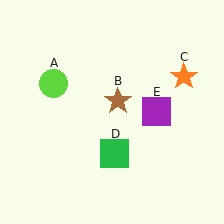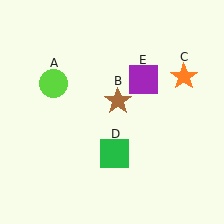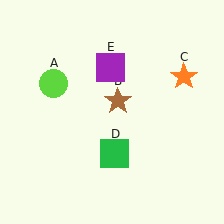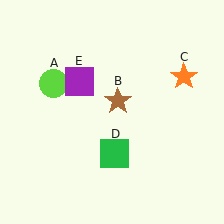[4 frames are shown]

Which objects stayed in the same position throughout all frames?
Lime circle (object A) and brown star (object B) and orange star (object C) and green square (object D) remained stationary.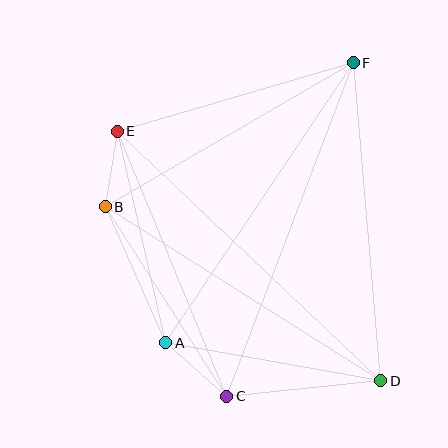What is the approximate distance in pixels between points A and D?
The distance between A and D is approximately 218 pixels.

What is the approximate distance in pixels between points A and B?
The distance between A and B is approximately 149 pixels.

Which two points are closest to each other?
Points B and E are closest to each other.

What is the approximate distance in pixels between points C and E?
The distance between C and E is approximately 287 pixels.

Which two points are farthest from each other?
Points D and E are farthest from each other.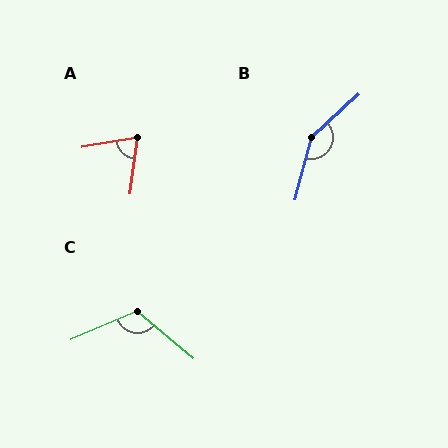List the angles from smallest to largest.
A (73°), C (116°), B (147°).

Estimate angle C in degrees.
Approximately 116 degrees.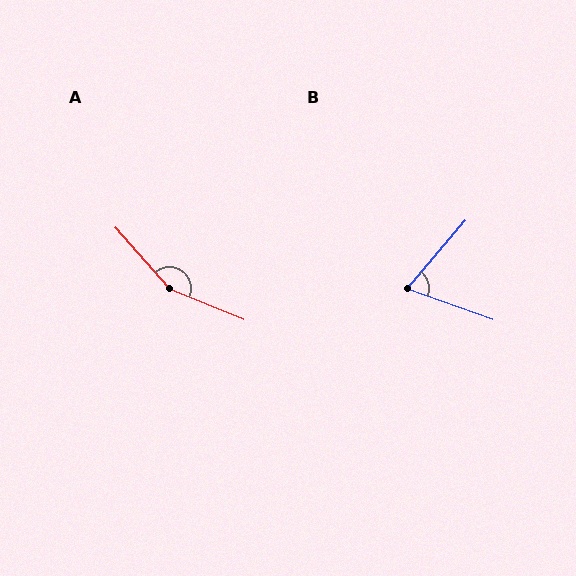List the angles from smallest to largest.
B (69°), A (154°).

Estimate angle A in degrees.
Approximately 154 degrees.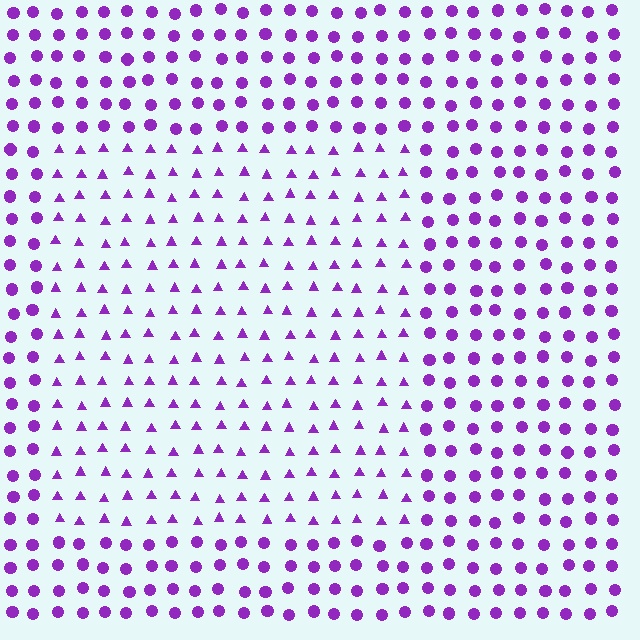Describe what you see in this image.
The image is filled with small purple elements arranged in a uniform grid. A rectangle-shaped region contains triangles, while the surrounding area contains circles. The boundary is defined purely by the change in element shape.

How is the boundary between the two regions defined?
The boundary is defined by a change in element shape: triangles inside vs. circles outside. All elements share the same color and spacing.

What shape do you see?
I see a rectangle.